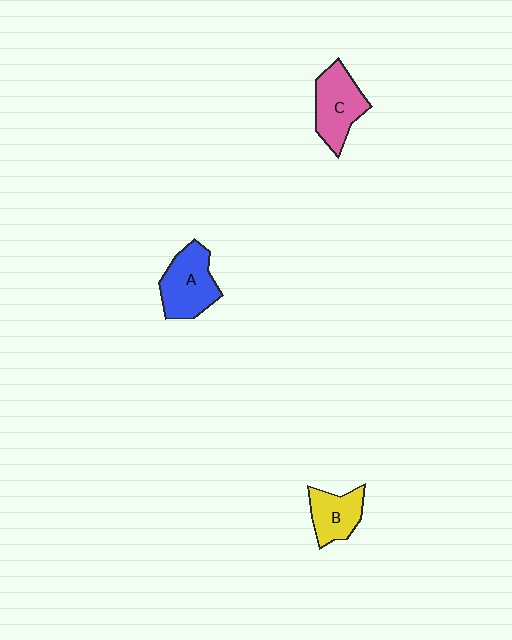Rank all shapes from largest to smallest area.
From largest to smallest: A (blue), C (pink), B (yellow).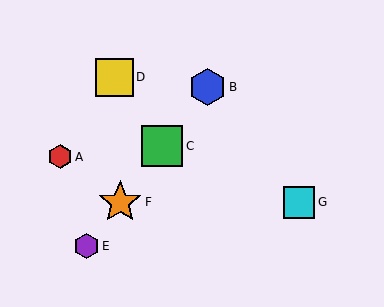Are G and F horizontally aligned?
Yes, both are at y≈202.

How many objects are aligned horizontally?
2 objects (F, G) are aligned horizontally.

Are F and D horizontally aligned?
No, F is at y≈202 and D is at y≈77.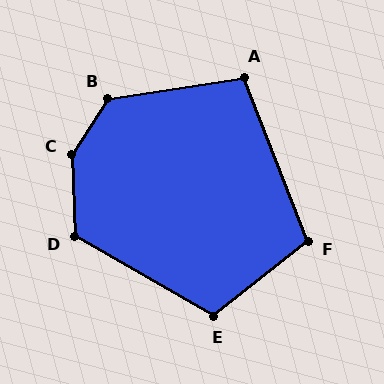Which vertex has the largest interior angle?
C, at approximately 146 degrees.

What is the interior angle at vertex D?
Approximately 121 degrees (obtuse).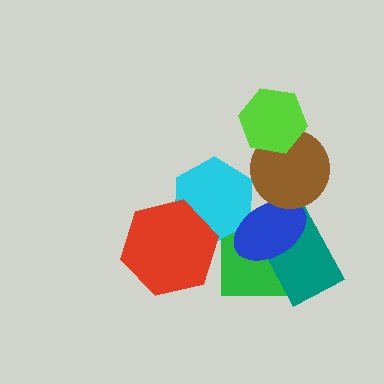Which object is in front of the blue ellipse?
The brown circle is in front of the blue ellipse.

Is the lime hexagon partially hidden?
No, no other shape covers it.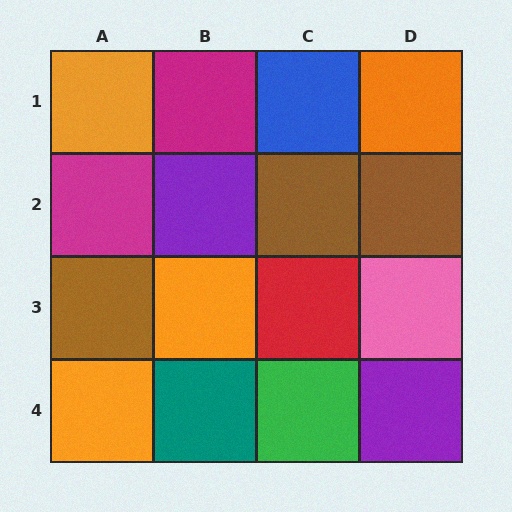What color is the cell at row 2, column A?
Magenta.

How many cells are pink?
1 cell is pink.